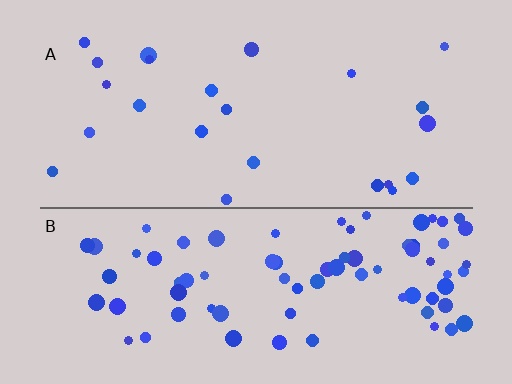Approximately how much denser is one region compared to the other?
Approximately 3.4× — region B over region A.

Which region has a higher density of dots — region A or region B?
B (the bottom).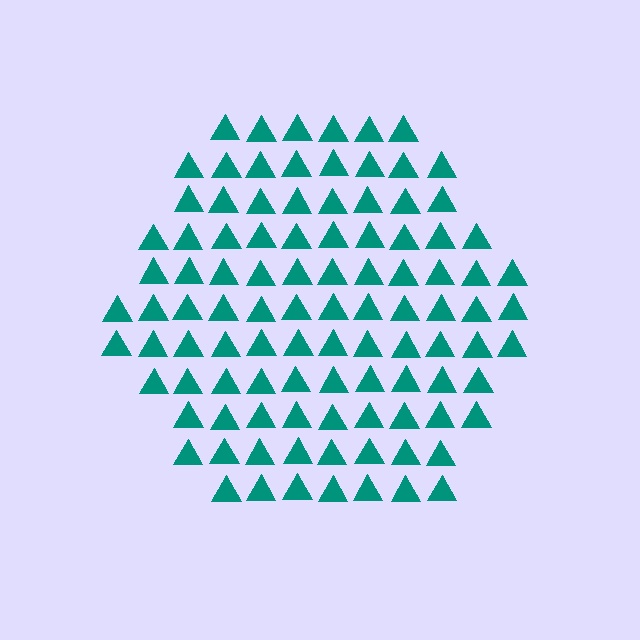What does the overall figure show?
The overall figure shows a hexagon.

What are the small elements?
The small elements are triangles.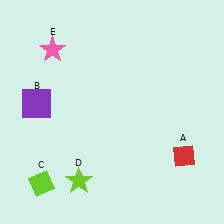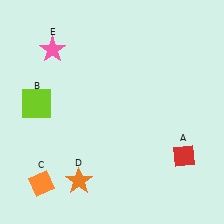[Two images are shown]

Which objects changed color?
B changed from purple to lime. C changed from lime to orange. D changed from lime to orange.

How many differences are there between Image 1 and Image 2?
There are 3 differences between the two images.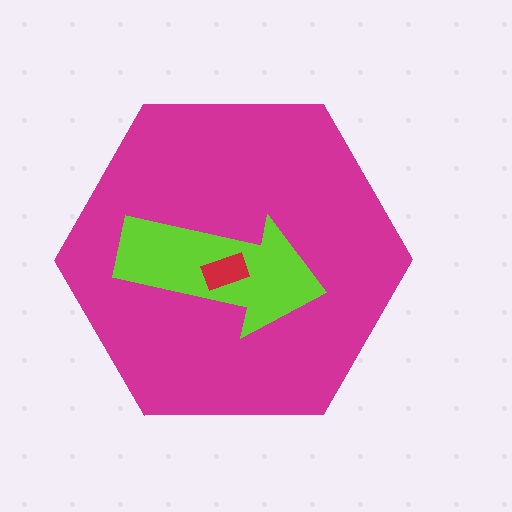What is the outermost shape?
The magenta hexagon.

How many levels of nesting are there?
3.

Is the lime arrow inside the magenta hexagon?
Yes.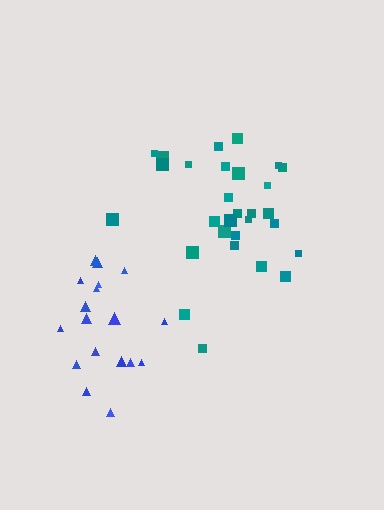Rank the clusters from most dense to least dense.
blue, teal.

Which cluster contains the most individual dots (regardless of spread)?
Teal (29).